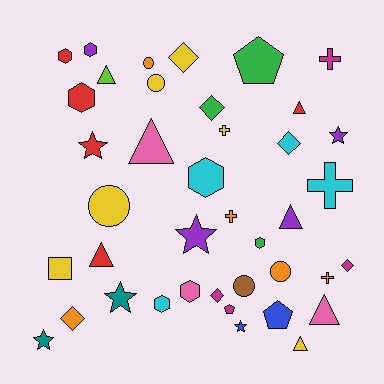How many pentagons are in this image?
There are 3 pentagons.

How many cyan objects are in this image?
There are 4 cyan objects.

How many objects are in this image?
There are 40 objects.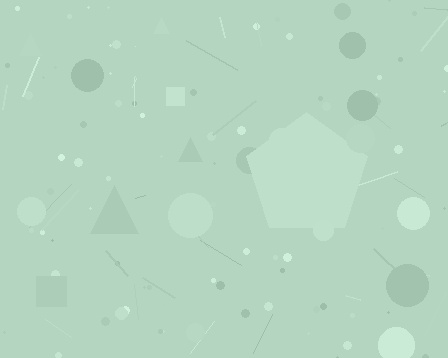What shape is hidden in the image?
A pentagon is hidden in the image.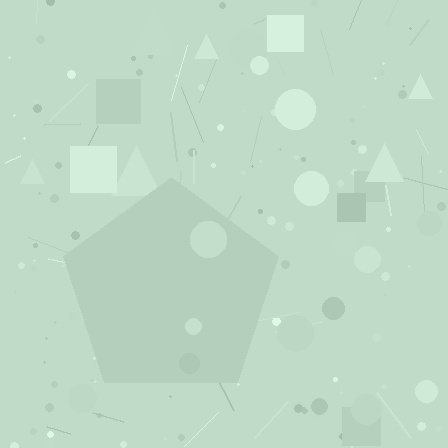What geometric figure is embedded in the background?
A pentagon is embedded in the background.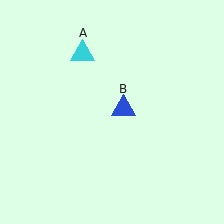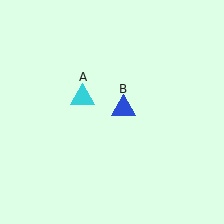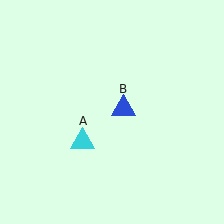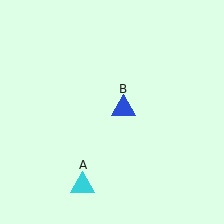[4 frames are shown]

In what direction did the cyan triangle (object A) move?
The cyan triangle (object A) moved down.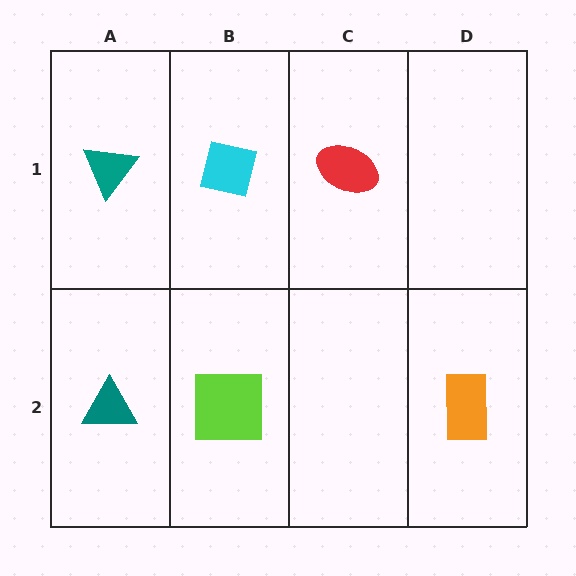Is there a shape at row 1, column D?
No, that cell is empty.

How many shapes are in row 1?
3 shapes.